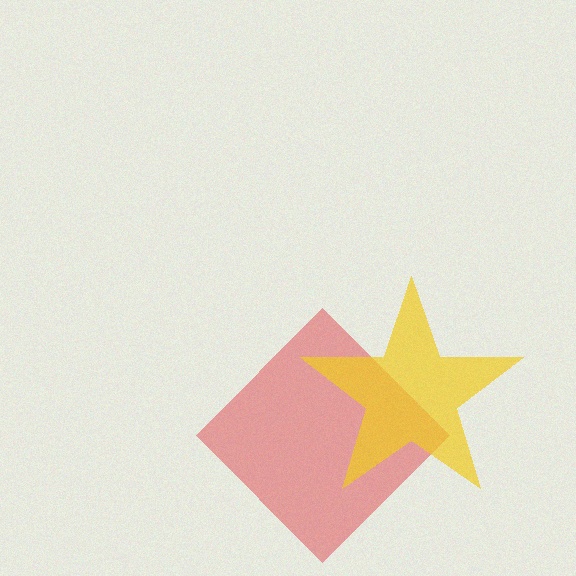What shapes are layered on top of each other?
The layered shapes are: a red diamond, a yellow star.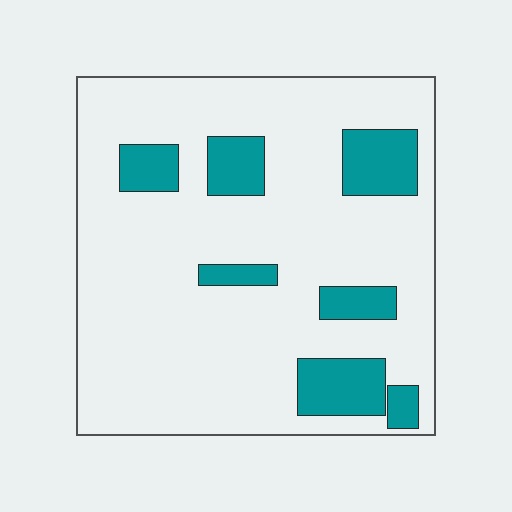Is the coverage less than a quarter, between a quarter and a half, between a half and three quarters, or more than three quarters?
Less than a quarter.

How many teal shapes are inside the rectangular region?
7.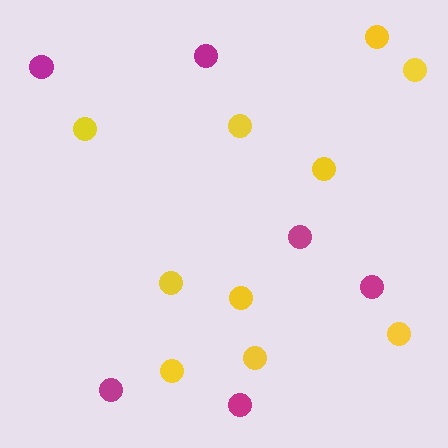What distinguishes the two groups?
There are 2 groups: one group of magenta circles (6) and one group of yellow circles (10).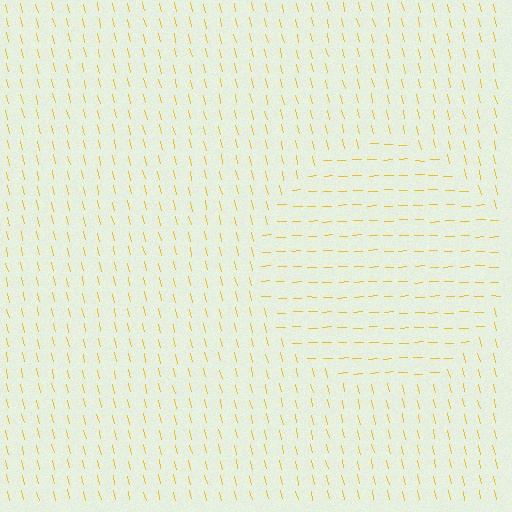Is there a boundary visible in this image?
Yes, there is a texture boundary formed by a change in line orientation.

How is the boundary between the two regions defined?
The boundary is defined purely by a change in line orientation (approximately 78 degrees difference). All lines are the same color and thickness.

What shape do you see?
I see a circle.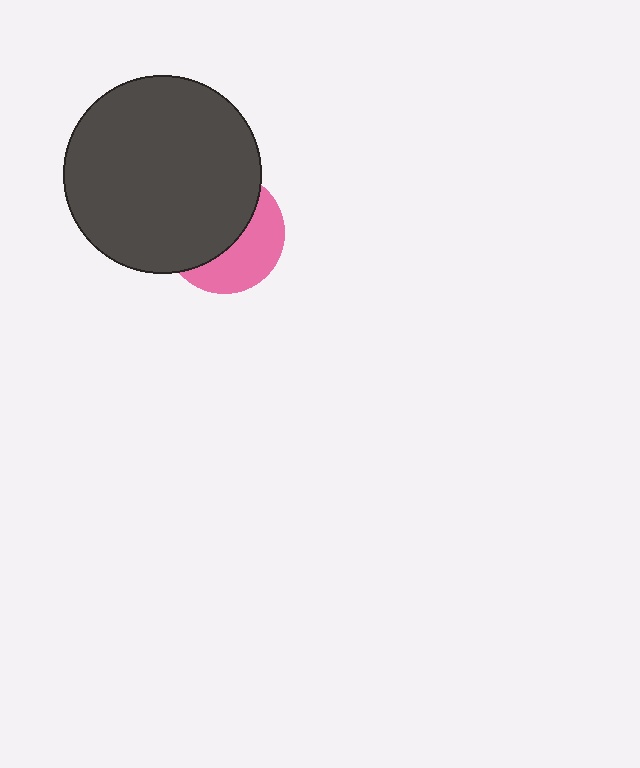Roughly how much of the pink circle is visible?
A small part of it is visible (roughly 42%).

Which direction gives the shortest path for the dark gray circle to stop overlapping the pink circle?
Moving toward the upper-left gives the shortest separation.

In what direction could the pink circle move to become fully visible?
The pink circle could move toward the lower-right. That would shift it out from behind the dark gray circle entirely.